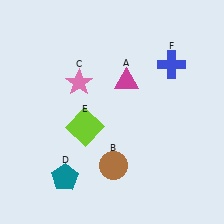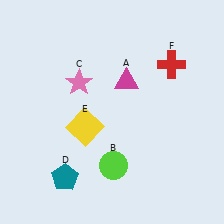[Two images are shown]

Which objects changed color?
B changed from brown to lime. E changed from lime to yellow. F changed from blue to red.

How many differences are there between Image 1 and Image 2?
There are 3 differences between the two images.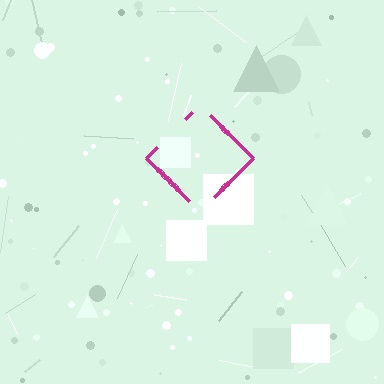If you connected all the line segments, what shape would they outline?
They would outline a diamond.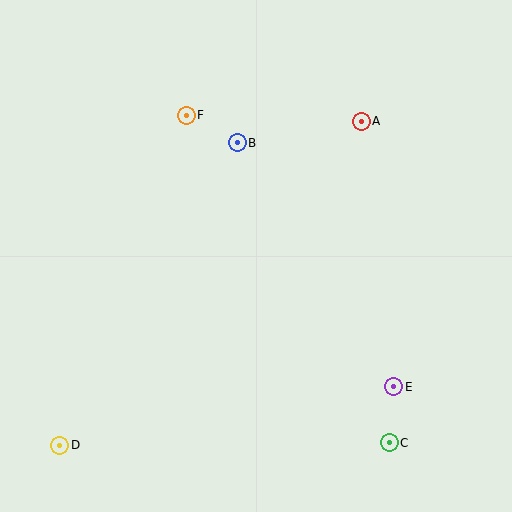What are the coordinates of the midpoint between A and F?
The midpoint between A and F is at (274, 118).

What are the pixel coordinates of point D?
Point D is at (60, 445).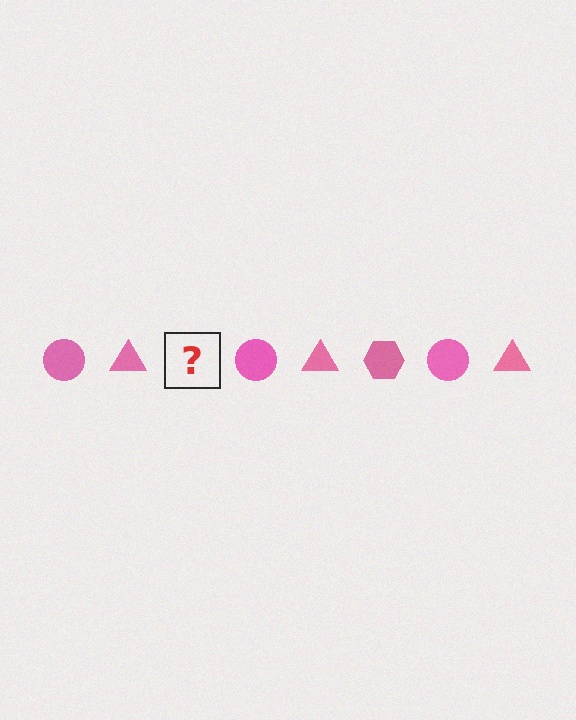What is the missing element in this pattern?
The missing element is a pink hexagon.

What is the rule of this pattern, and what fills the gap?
The rule is that the pattern cycles through circle, triangle, hexagon shapes in pink. The gap should be filled with a pink hexagon.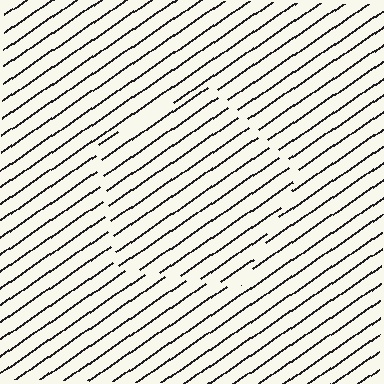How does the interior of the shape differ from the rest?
The interior of the shape contains the same grating, shifted by half a period — the contour is defined by the phase discontinuity where line-ends from the inner and outer gratings abut.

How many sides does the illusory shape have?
5 sides — the line-ends trace a pentagon.